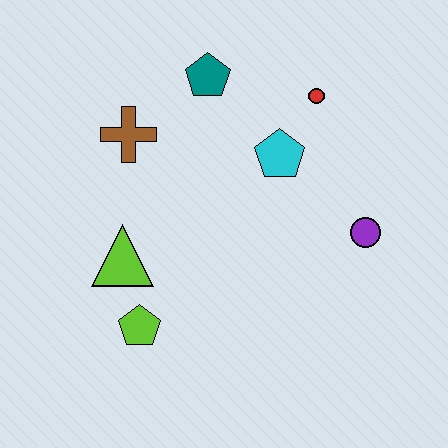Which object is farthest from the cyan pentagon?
The lime pentagon is farthest from the cyan pentagon.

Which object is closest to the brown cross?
The teal pentagon is closest to the brown cross.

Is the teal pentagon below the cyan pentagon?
No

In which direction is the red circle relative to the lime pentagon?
The red circle is above the lime pentagon.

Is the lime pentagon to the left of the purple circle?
Yes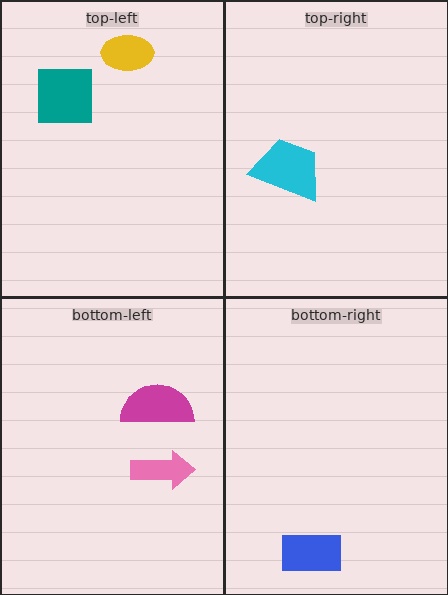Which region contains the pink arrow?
The bottom-left region.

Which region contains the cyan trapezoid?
The top-right region.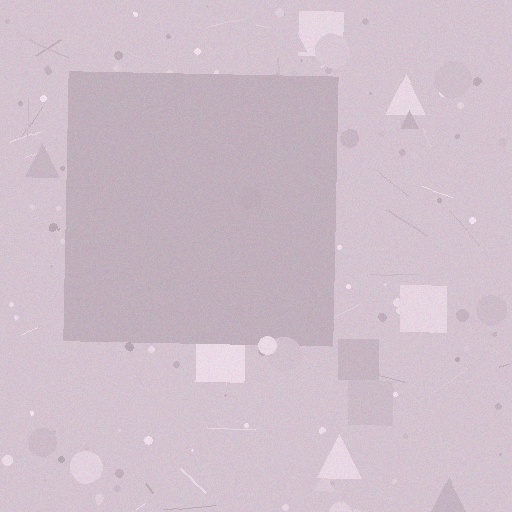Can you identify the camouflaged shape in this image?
The camouflaged shape is a square.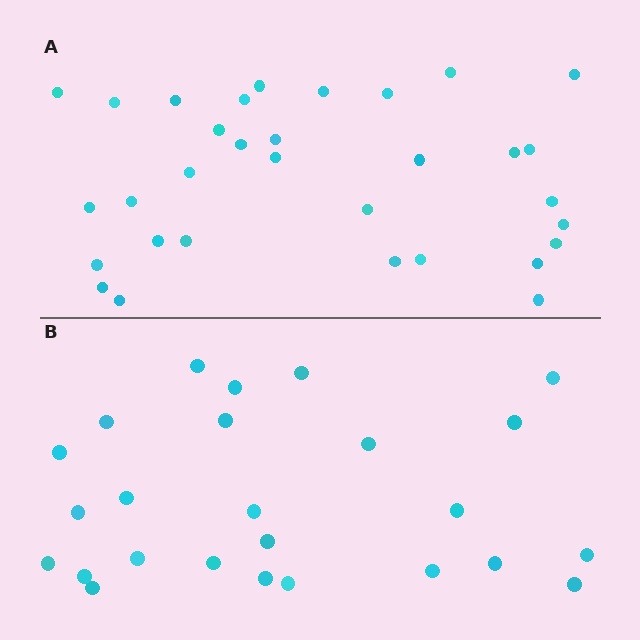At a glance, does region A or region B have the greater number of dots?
Region A (the top region) has more dots.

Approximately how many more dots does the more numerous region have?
Region A has roughly 8 or so more dots than region B.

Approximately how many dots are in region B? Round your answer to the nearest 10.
About 20 dots. (The exact count is 25, which rounds to 20.)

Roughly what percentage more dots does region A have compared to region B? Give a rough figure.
About 30% more.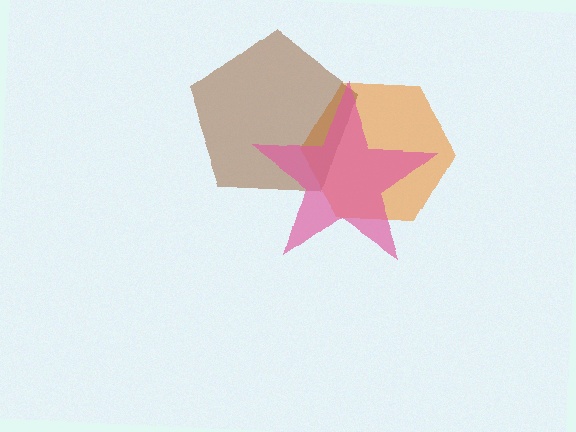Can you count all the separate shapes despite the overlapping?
Yes, there are 3 separate shapes.